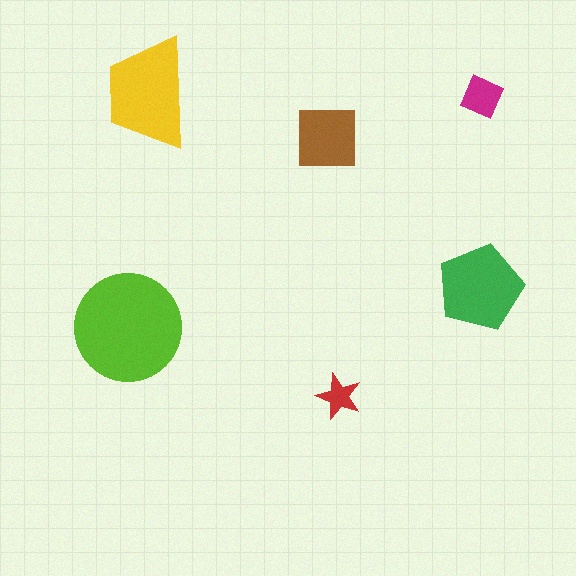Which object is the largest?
The lime circle.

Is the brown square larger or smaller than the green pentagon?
Smaller.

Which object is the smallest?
The red star.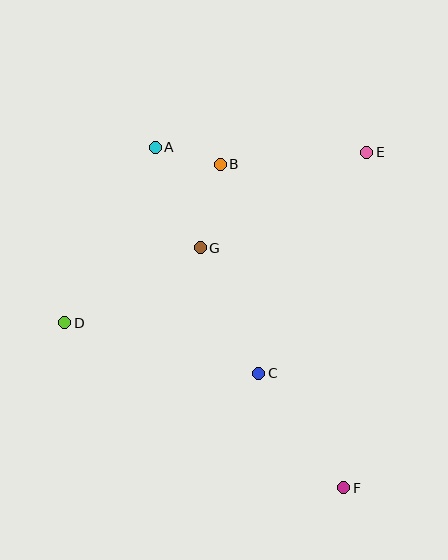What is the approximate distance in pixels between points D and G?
The distance between D and G is approximately 155 pixels.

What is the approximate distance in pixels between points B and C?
The distance between B and C is approximately 212 pixels.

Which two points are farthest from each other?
Points A and F are farthest from each other.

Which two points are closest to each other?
Points A and B are closest to each other.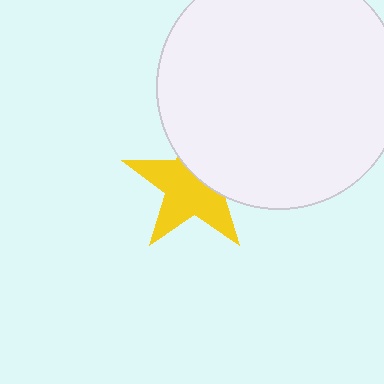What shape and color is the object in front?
The object in front is a white circle.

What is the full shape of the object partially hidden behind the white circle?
The partially hidden object is a yellow star.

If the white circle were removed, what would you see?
You would see the complete yellow star.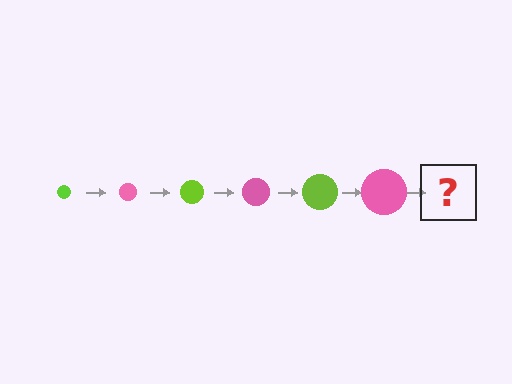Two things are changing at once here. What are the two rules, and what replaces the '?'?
The two rules are that the circle grows larger each step and the color cycles through lime and pink. The '?' should be a lime circle, larger than the previous one.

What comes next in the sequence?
The next element should be a lime circle, larger than the previous one.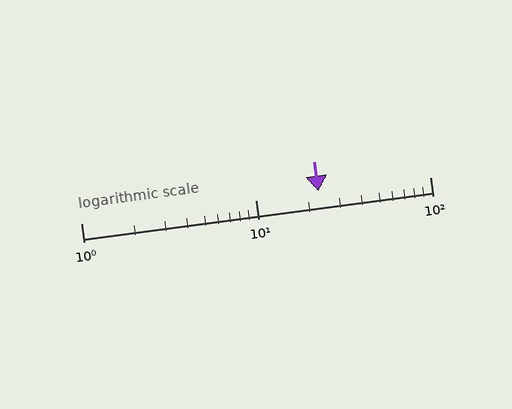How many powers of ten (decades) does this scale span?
The scale spans 2 decades, from 1 to 100.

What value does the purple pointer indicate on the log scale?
The pointer indicates approximately 23.